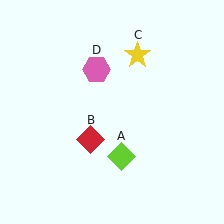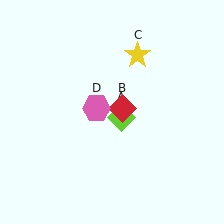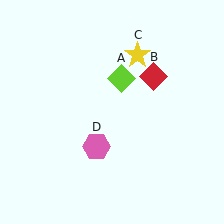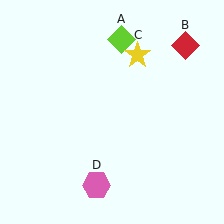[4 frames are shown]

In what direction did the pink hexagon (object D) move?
The pink hexagon (object D) moved down.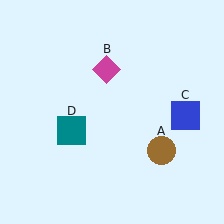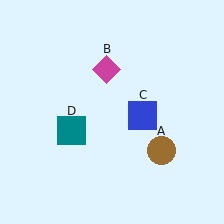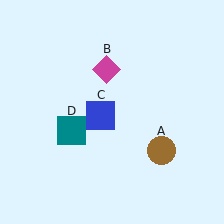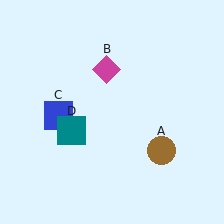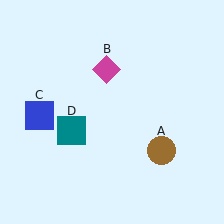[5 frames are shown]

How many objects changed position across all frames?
1 object changed position: blue square (object C).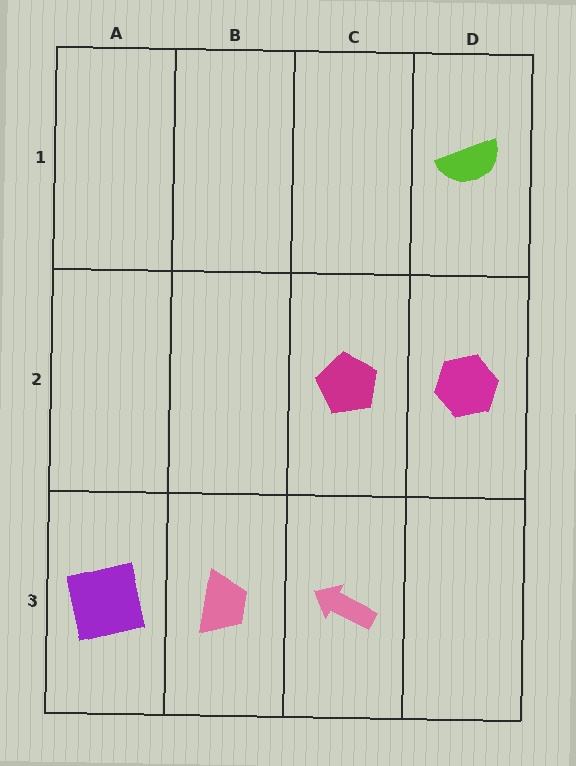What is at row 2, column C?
A magenta pentagon.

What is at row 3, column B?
A pink trapezoid.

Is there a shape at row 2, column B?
No, that cell is empty.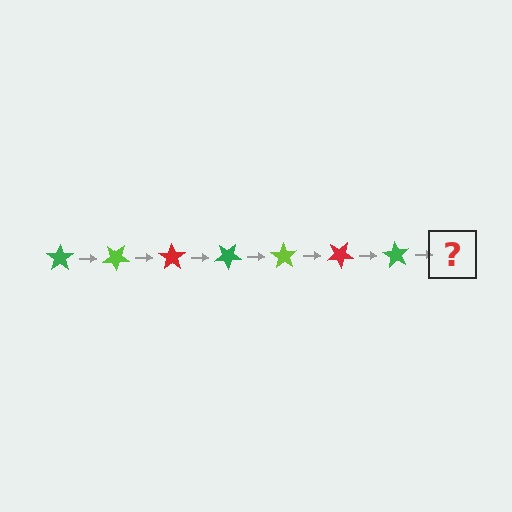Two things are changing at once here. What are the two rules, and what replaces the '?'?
The two rules are that it rotates 35 degrees each step and the color cycles through green, lime, and red. The '?' should be a lime star, rotated 245 degrees from the start.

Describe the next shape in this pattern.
It should be a lime star, rotated 245 degrees from the start.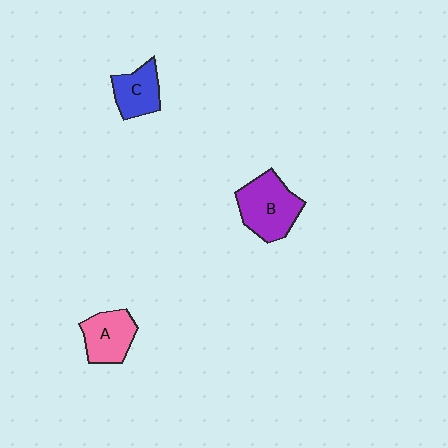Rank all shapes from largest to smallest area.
From largest to smallest: B (purple), A (pink), C (blue).